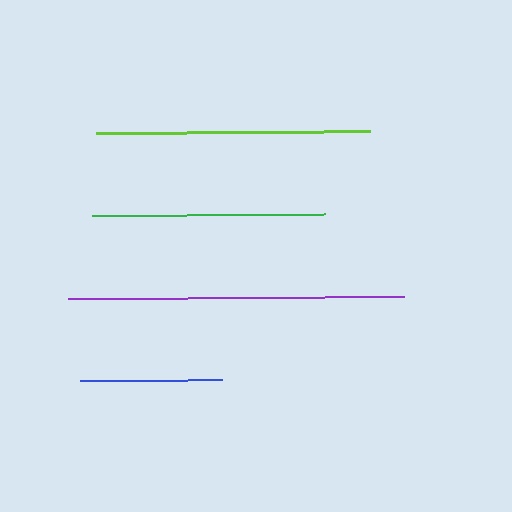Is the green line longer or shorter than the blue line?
The green line is longer than the blue line.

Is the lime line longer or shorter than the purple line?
The purple line is longer than the lime line.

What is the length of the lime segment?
The lime segment is approximately 274 pixels long.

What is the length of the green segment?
The green segment is approximately 233 pixels long.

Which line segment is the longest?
The purple line is the longest at approximately 336 pixels.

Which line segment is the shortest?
The blue line is the shortest at approximately 142 pixels.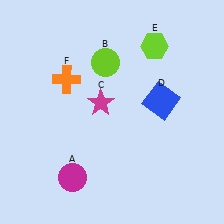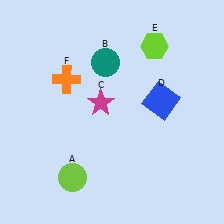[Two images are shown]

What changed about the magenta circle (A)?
In Image 1, A is magenta. In Image 2, it changed to lime.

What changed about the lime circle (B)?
In Image 1, B is lime. In Image 2, it changed to teal.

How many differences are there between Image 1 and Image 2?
There are 2 differences between the two images.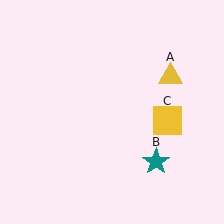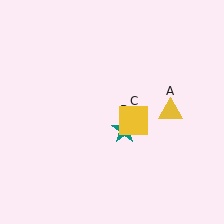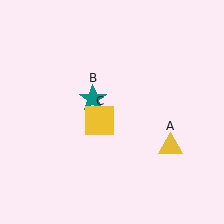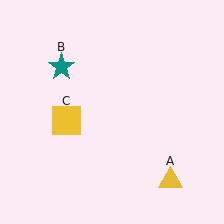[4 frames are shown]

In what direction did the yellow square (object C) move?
The yellow square (object C) moved left.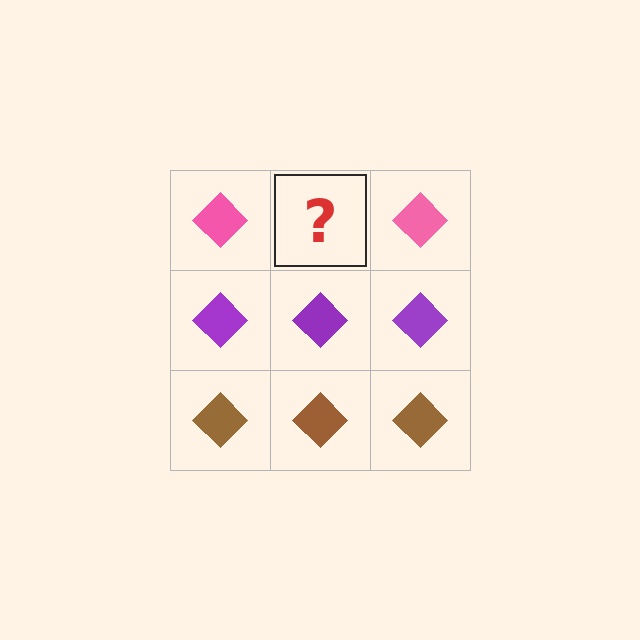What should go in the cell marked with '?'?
The missing cell should contain a pink diamond.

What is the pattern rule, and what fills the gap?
The rule is that each row has a consistent color. The gap should be filled with a pink diamond.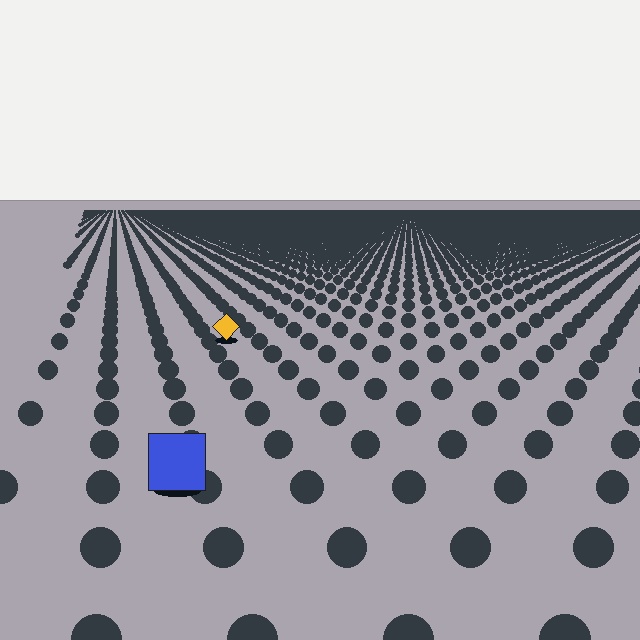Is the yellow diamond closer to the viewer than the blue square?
No. The blue square is closer — you can tell from the texture gradient: the ground texture is coarser near it.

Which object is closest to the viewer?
The blue square is closest. The texture marks near it are larger and more spread out.